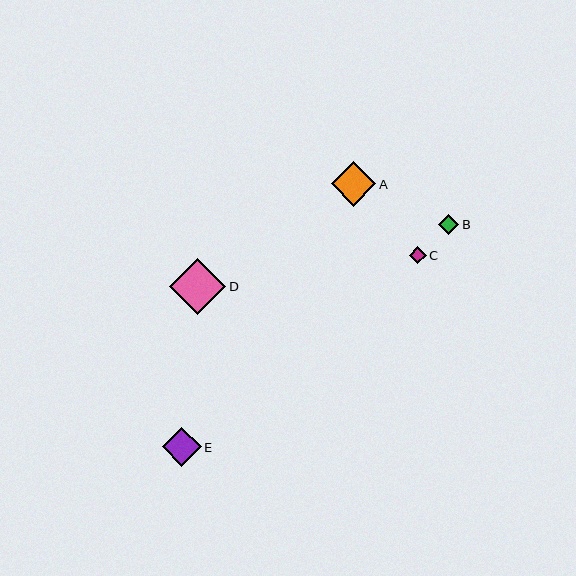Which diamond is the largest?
Diamond D is the largest with a size of approximately 56 pixels.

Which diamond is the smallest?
Diamond C is the smallest with a size of approximately 17 pixels.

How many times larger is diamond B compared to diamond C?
Diamond B is approximately 1.2 times the size of diamond C.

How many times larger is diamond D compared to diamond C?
Diamond D is approximately 3.3 times the size of diamond C.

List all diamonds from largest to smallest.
From largest to smallest: D, A, E, B, C.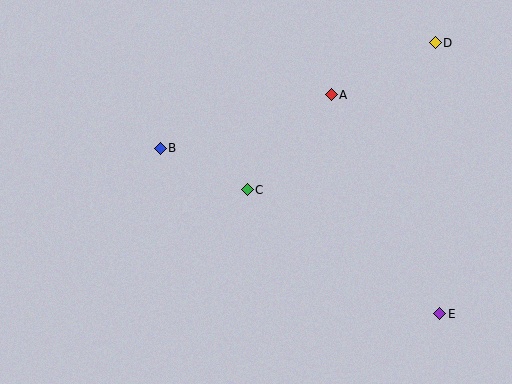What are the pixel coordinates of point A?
Point A is at (331, 95).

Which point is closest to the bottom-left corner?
Point B is closest to the bottom-left corner.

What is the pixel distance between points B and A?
The distance between B and A is 180 pixels.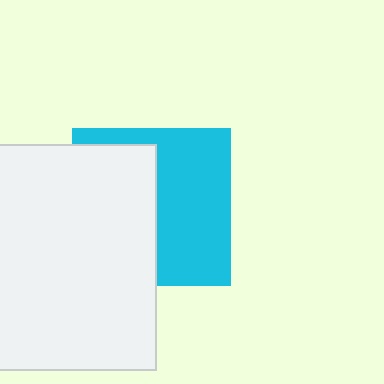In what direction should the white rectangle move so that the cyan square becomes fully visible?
The white rectangle should move left. That is the shortest direction to clear the overlap and leave the cyan square fully visible.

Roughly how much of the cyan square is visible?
About half of it is visible (roughly 52%).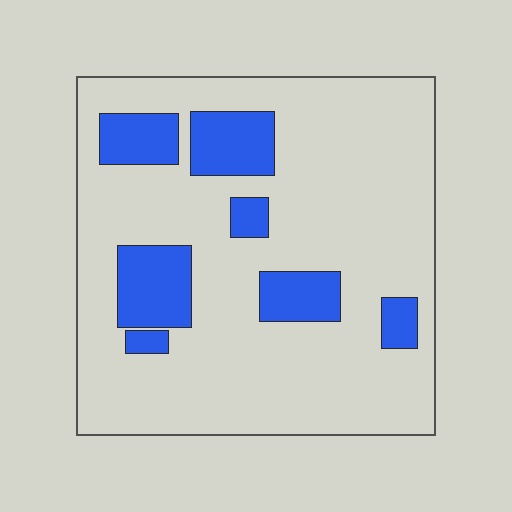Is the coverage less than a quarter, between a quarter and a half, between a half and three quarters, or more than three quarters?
Less than a quarter.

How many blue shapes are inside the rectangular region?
7.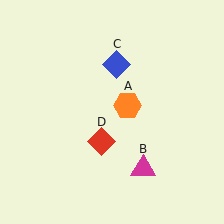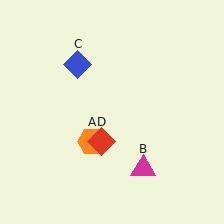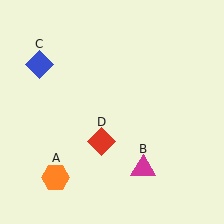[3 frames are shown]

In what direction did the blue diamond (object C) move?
The blue diamond (object C) moved left.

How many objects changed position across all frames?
2 objects changed position: orange hexagon (object A), blue diamond (object C).